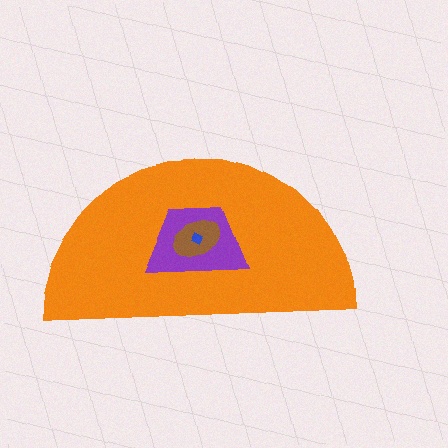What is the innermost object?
The blue diamond.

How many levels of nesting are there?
4.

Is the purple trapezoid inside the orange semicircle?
Yes.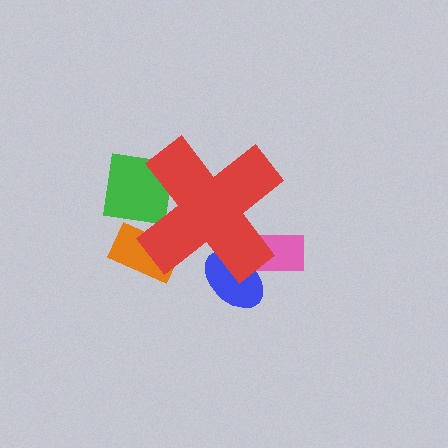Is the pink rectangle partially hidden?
Yes, the pink rectangle is partially hidden behind the red cross.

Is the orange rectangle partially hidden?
Yes, the orange rectangle is partially hidden behind the red cross.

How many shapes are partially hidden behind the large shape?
4 shapes are partially hidden.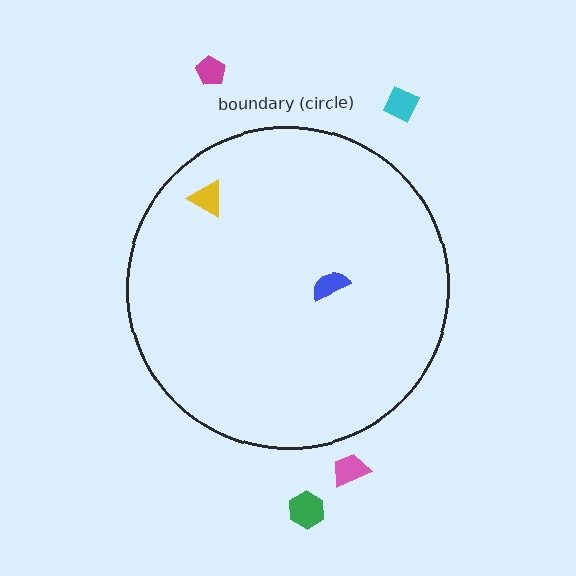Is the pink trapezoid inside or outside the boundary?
Outside.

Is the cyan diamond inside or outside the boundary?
Outside.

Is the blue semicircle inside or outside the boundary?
Inside.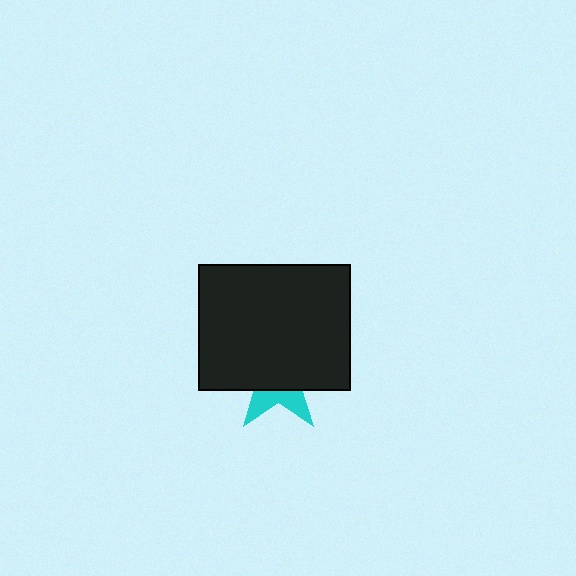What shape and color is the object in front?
The object in front is a black rectangle.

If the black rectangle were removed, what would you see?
You would see the complete cyan star.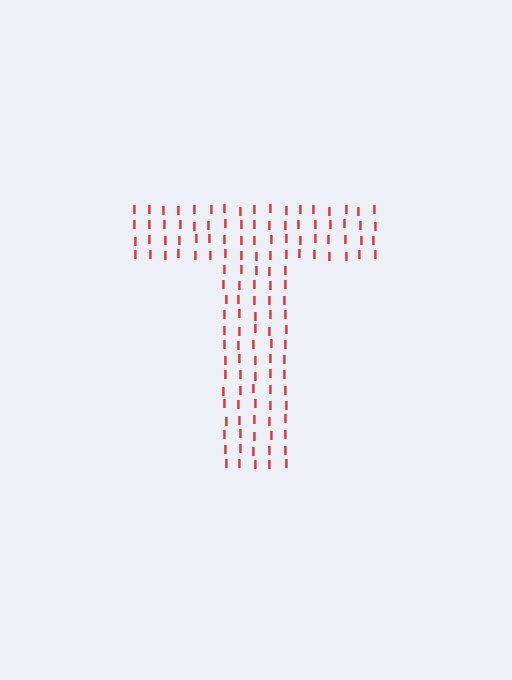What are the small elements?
The small elements are letter I's.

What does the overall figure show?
The overall figure shows the letter T.